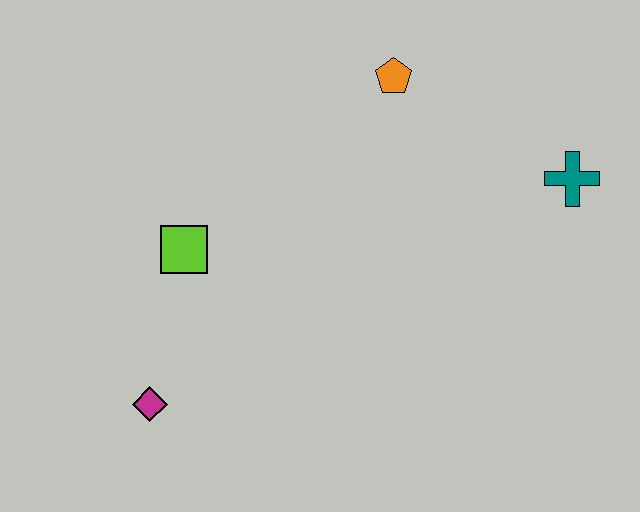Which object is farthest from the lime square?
The teal cross is farthest from the lime square.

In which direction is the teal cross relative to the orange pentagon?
The teal cross is to the right of the orange pentagon.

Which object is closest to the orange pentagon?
The teal cross is closest to the orange pentagon.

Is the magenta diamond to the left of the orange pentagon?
Yes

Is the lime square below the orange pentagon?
Yes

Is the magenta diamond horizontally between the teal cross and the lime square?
No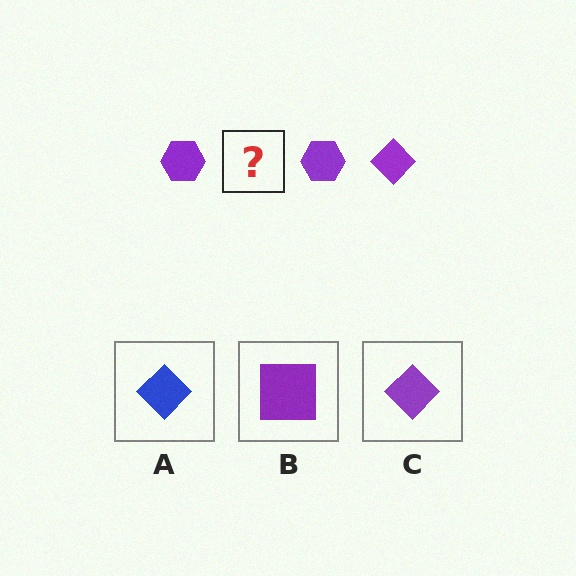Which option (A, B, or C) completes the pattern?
C.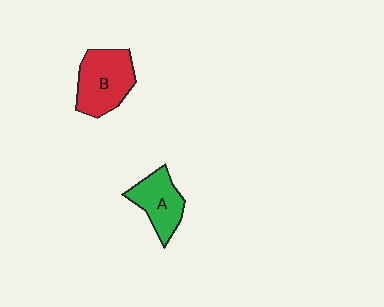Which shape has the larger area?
Shape B (red).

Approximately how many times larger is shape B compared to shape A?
Approximately 1.3 times.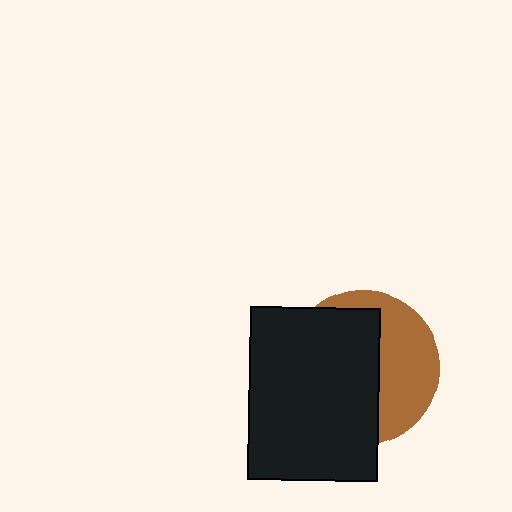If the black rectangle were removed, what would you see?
You would see the complete brown circle.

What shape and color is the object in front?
The object in front is a black rectangle.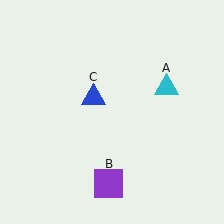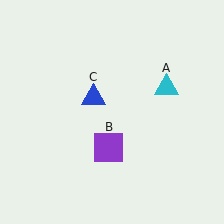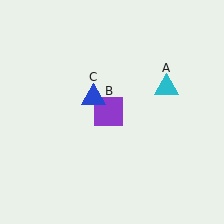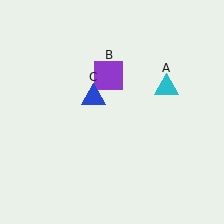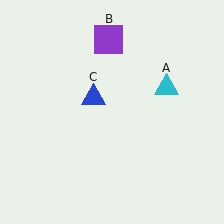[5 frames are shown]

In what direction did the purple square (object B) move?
The purple square (object B) moved up.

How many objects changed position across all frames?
1 object changed position: purple square (object B).